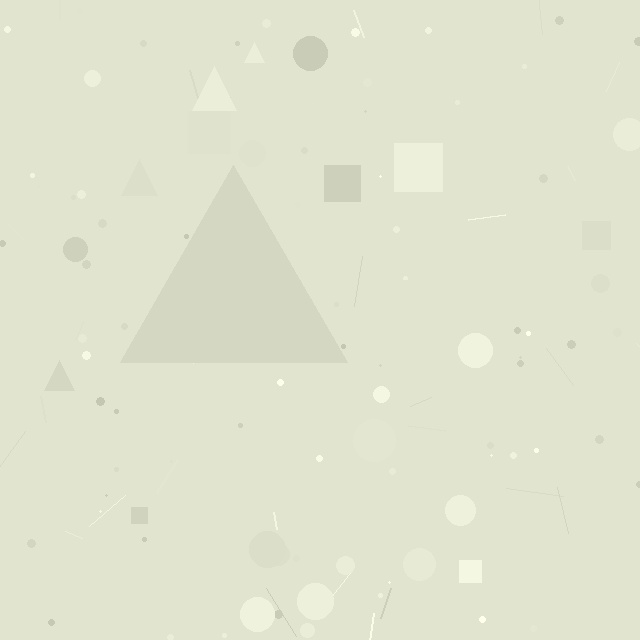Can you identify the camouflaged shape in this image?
The camouflaged shape is a triangle.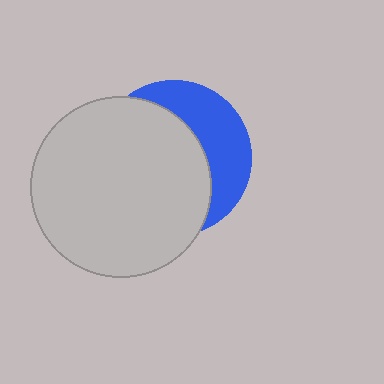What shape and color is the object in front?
The object in front is a light gray circle.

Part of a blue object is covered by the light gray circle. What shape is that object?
It is a circle.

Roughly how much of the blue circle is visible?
A small part of it is visible (roughly 36%).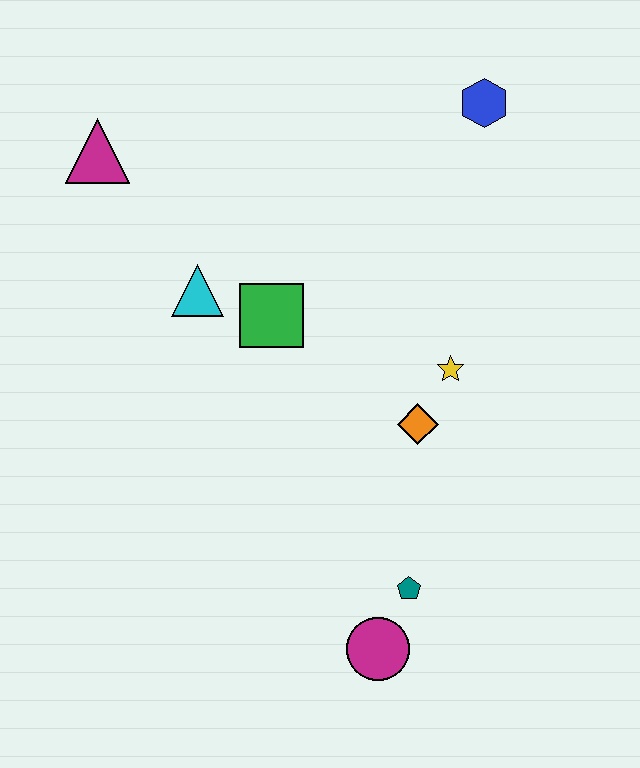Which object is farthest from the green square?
The magenta circle is farthest from the green square.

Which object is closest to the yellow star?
The orange diamond is closest to the yellow star.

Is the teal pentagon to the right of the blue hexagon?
No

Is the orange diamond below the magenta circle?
No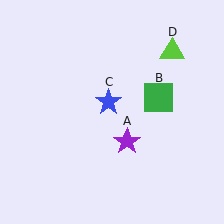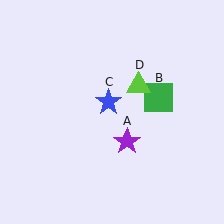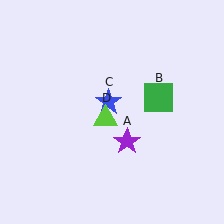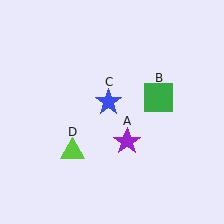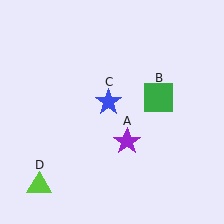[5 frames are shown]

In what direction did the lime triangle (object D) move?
The lime triangle (object D) moved down and to the left.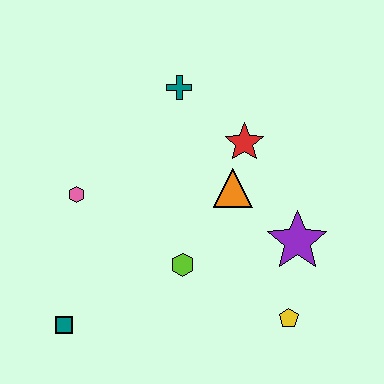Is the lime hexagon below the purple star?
Yes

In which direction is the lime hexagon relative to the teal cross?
The lime hexagon is below the teal cross.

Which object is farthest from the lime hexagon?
The teal cross is farthest from the lime hexagon.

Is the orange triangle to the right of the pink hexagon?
Yes